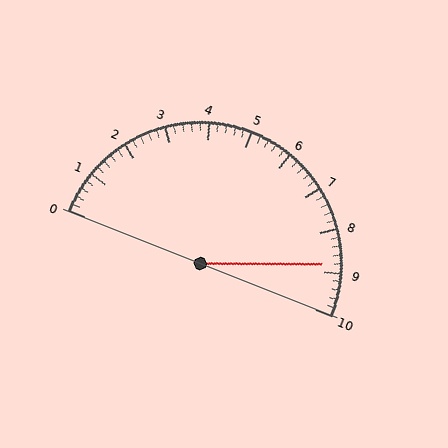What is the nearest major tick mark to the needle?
The nearest major tick mark is 9.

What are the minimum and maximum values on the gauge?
The gauge ranges from 0 to 10.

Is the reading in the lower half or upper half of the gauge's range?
The reading is in the upper half of the range (0 to 10).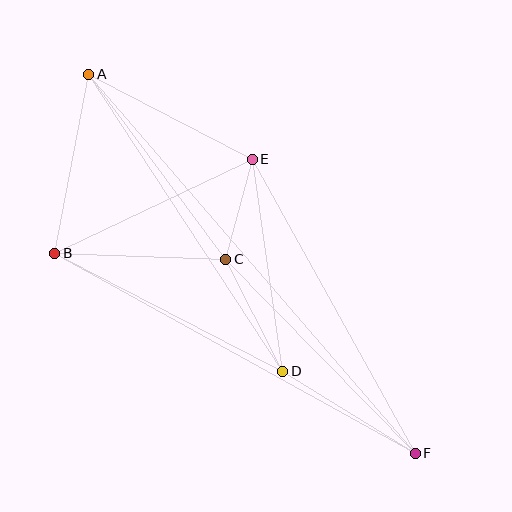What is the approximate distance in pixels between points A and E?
The distance between A and E is approximately 184 pixels.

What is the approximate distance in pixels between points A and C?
The distance between A and C is approximately 230 pixels.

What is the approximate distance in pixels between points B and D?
The distance between B and D is approximately 257 pixels.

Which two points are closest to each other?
Points C and E are closest to each other.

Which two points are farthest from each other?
Points A and F are farthest from each other.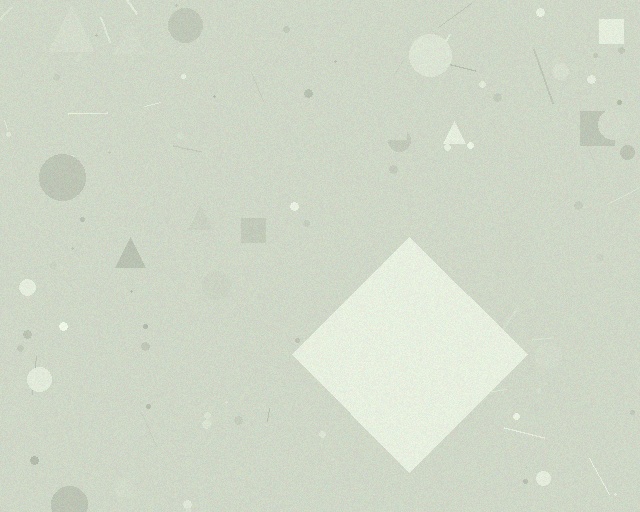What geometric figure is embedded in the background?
A diamond is embedded in the background.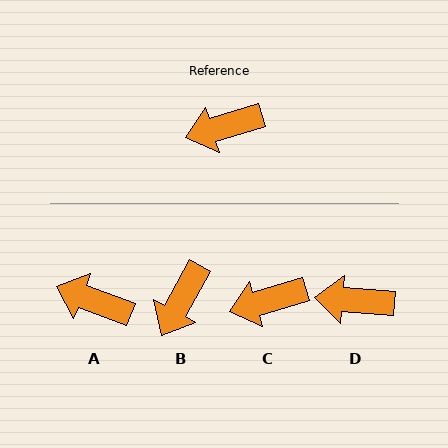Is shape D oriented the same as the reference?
No, it is off by about 21 degrees.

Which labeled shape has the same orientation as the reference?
C.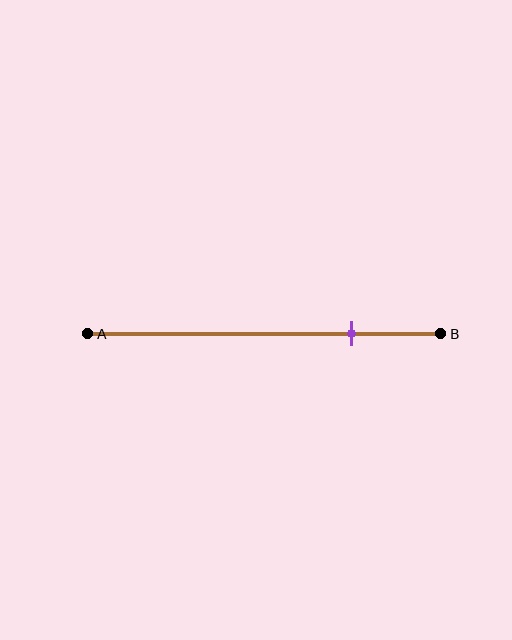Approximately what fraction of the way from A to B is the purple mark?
The purple mark is approximately 75% of the way from A to B.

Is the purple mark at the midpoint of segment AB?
No, the mark is at about 75% from A, not at the 50% midpoint.